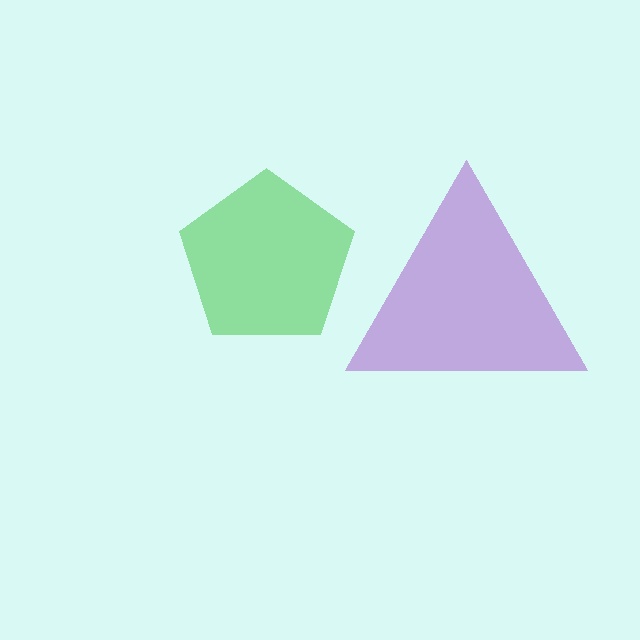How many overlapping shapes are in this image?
There are 2 overlapping shapes in the image.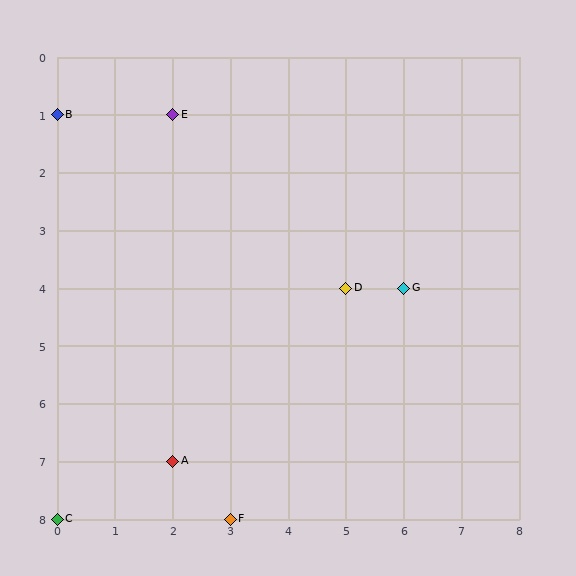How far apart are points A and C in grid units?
Points A and C are 2 columns and 1 row apart (about 2.2 grid units diagonally).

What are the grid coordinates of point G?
Point G is at grid coordinates (6, 4).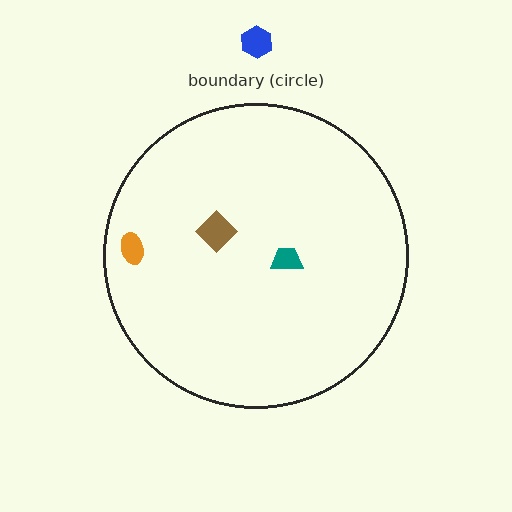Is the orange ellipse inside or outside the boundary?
Inside.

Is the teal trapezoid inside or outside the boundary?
Inside.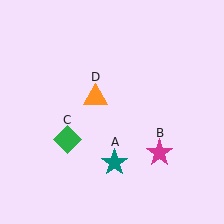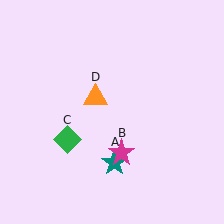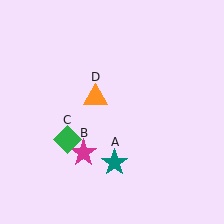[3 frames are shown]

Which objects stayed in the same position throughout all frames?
Teal star (object A) and green diamond (object C) and orange triangle (object D) remained stationary.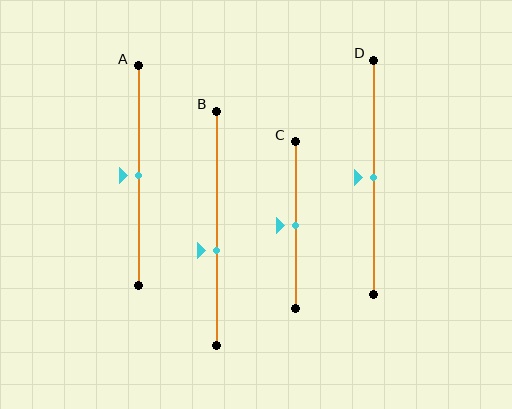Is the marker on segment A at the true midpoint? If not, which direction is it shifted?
Yes, the marker on segment A is at the true midpoint.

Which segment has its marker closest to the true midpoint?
Segment A has its marker closest to the true midpoint.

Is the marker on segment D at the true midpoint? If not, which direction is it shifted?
Yes, the marker on segment D is at the true midpoint.